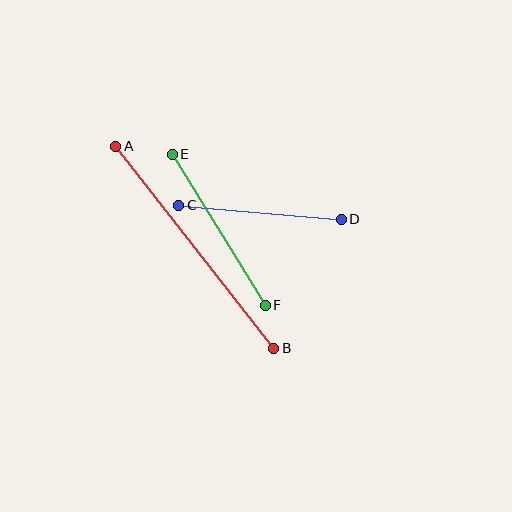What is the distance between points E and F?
The distance is approximately 177 pixels.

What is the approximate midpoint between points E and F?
The midpoint is at approximately (219, 230) pixels.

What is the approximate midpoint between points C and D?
The midpoint is at approximately (260, 212) pixels.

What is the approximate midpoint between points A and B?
The midpoint is at approximately (195, 247) pixels.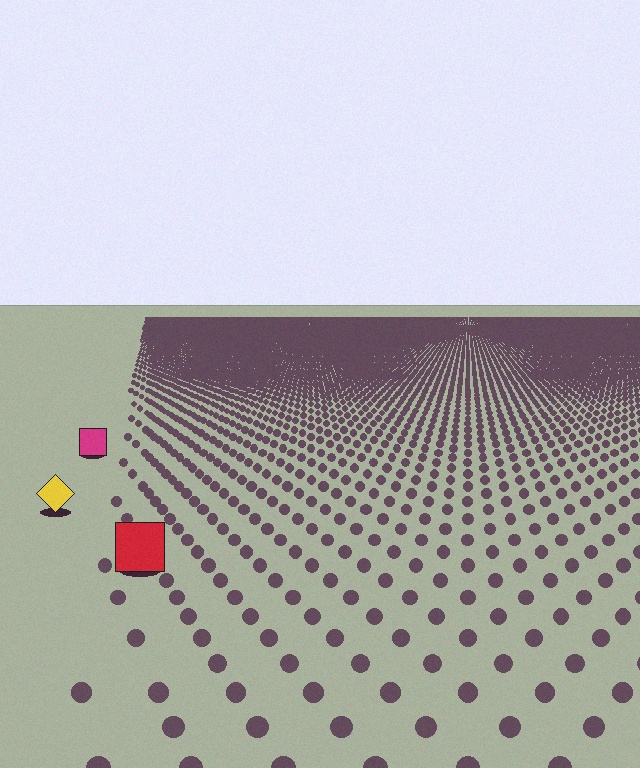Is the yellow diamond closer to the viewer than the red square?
No. The red square is closer — you can tell from the texture gradient: the ground texture is coarser near it.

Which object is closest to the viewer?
The red square is closest. The texture marks near it are larger and more spread out.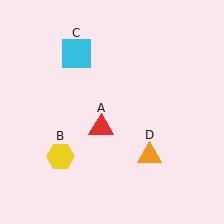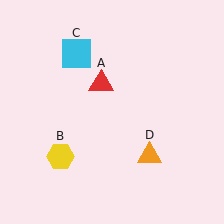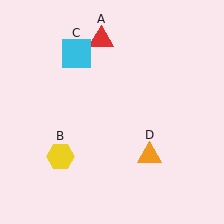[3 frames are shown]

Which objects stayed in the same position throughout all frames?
Yellow hexagon (object B) and cyan square (object C) and orange triangle (object D) remained stationary.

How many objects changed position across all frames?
1 object changed position: red triangle (object A).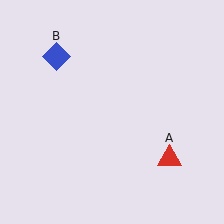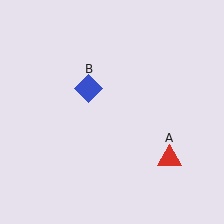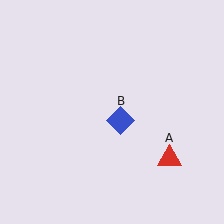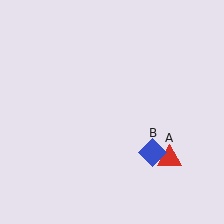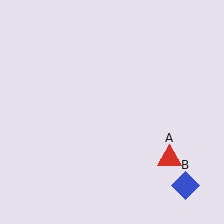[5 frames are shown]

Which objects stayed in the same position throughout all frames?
Red triangle (object A) remained stationary.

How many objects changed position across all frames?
1 object changed position: blue diamond (object B).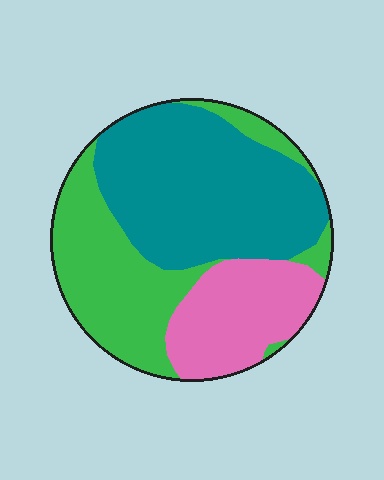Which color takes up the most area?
Teal, at roughly 45%.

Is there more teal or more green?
Teal.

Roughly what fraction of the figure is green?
Green takes up about one third (1/3) of the figure.